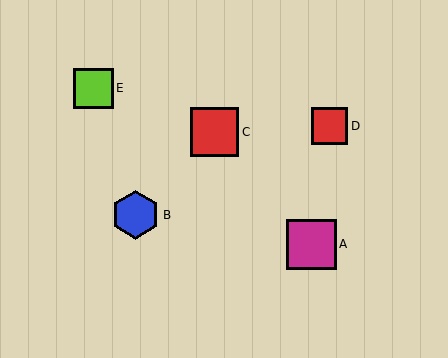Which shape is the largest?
The magenta square (labeled A) is the largest.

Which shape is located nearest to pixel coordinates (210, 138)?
The red square (labeled C) at (214, 132) is nearest to that location.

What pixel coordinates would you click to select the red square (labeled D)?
Click at (330, 126) to select the red square D.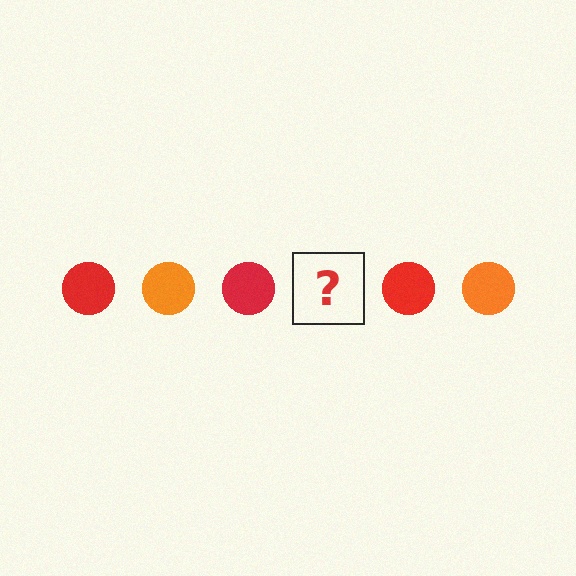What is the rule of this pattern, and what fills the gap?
The rule is that the pattern cycles through red, orange circles. The gap should be filled with an orange circle.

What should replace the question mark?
The question mark should be replaced with an orange circle.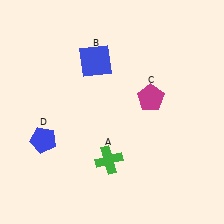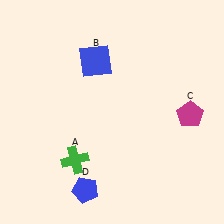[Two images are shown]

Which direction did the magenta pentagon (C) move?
The magenta pentagon (C) moved right.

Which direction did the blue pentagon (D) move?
The blue pentagon (D) moved down.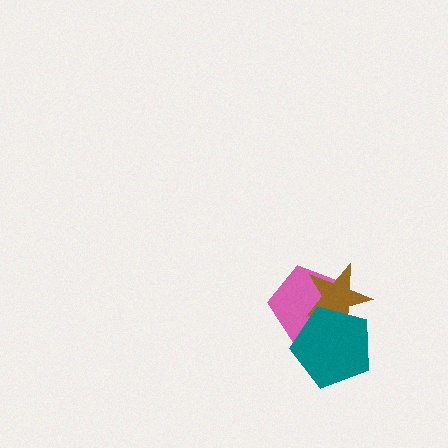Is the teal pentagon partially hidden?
No, no other shape covers it.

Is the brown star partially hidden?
Yes, it is partially covered by another shape.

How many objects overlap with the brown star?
2 objects overlap with the brown star.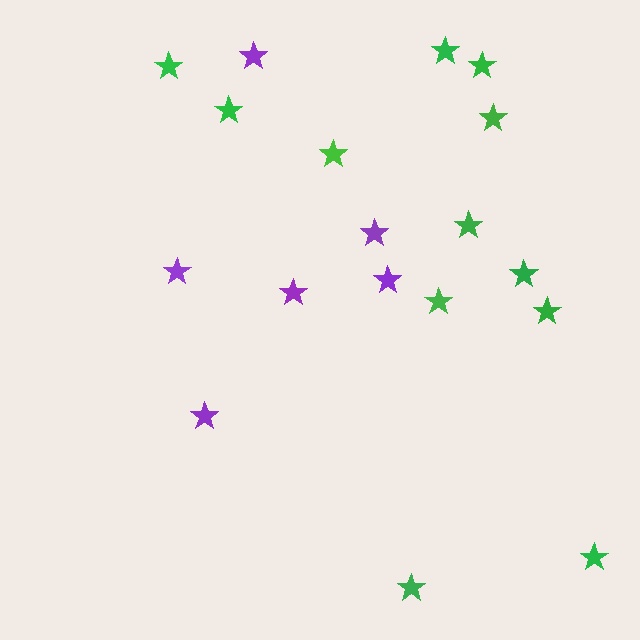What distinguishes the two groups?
There are 2 groups: one group of green stars (12) and one group of purple stars (6).